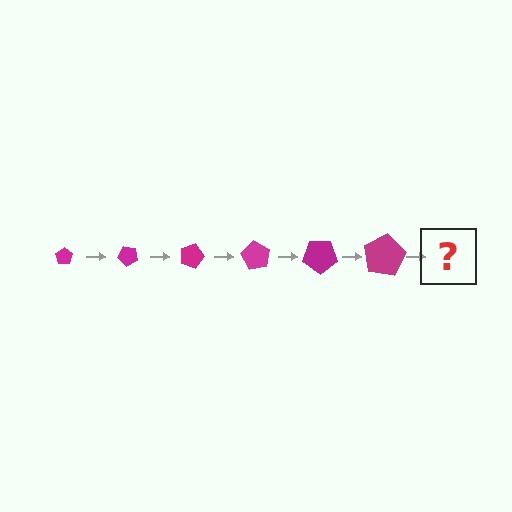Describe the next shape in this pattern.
It should be a pentagon, larger than the previous one and rotated 270 degrees from the start.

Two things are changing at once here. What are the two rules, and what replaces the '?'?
The two rules are that the pentagon grows larger each step and it rotates 45 degrees each step. The '?' should be a pentagon, larger than the previous one and rotated 270 degrees from the start.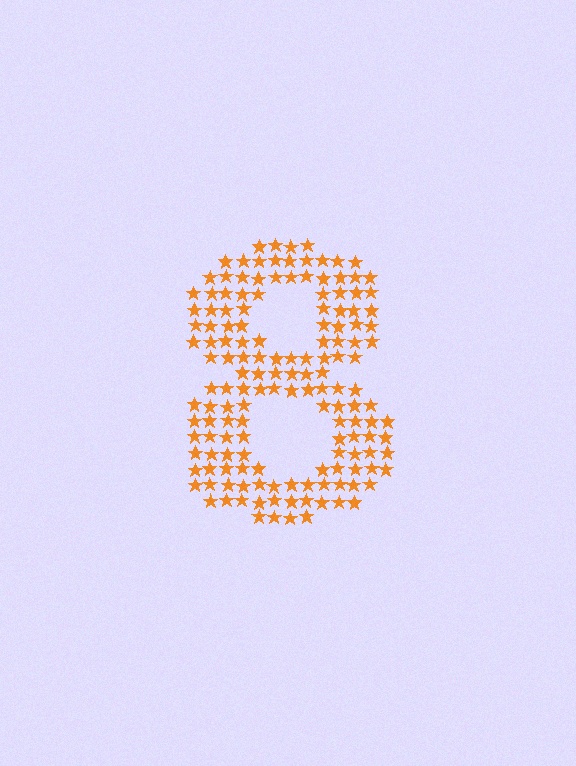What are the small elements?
The small elements are stars.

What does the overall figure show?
The overall figure shows the digit 8.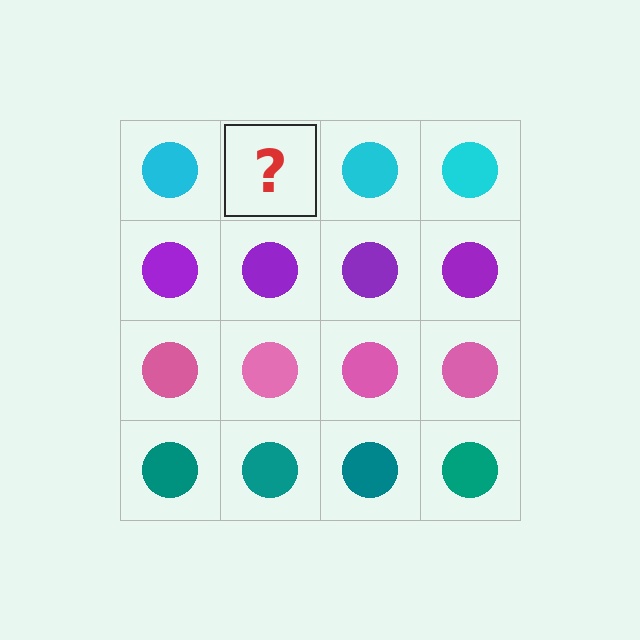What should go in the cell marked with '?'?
The missing cell should contain a cyan circle.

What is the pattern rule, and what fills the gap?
The rule is that each row has a consistent color. The gap should be filled with a cyan circle.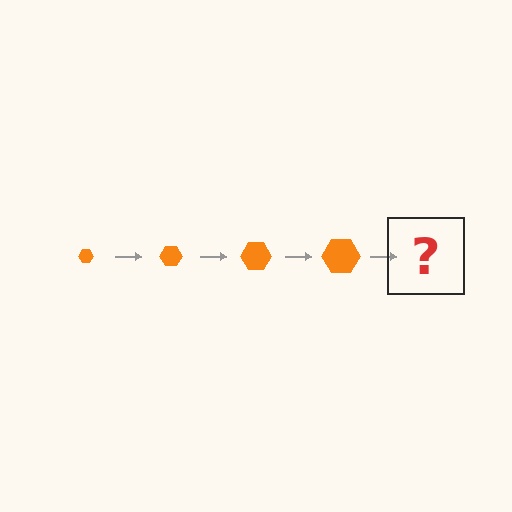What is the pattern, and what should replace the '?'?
The pattern is that the hexagon gets progressively larger each step. The '?' should be an orange hexagon, larger than the previous one.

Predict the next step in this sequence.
The next step is an orange hexagon, larger than the previous one.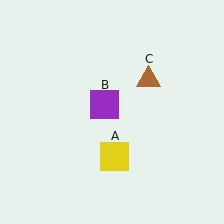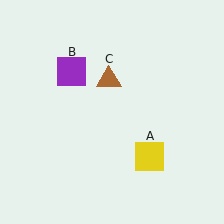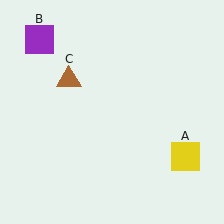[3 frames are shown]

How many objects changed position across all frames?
3 objects changed position: yellow square (object A), purple square (object B), brown triangle (object C).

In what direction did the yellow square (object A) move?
The yellow square (object A) moved right.